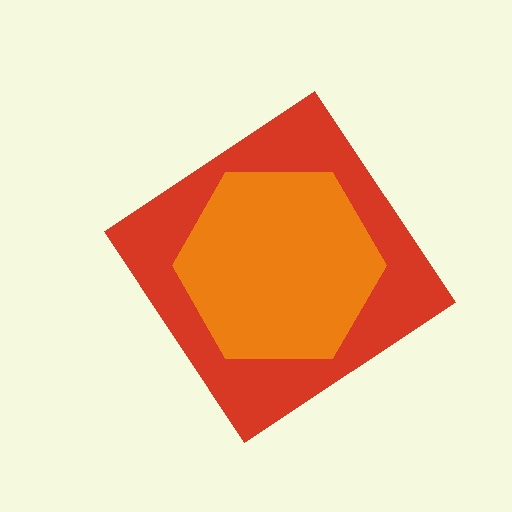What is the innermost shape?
The orange hexagon.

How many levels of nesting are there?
2.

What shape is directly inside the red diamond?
The orange hexagon.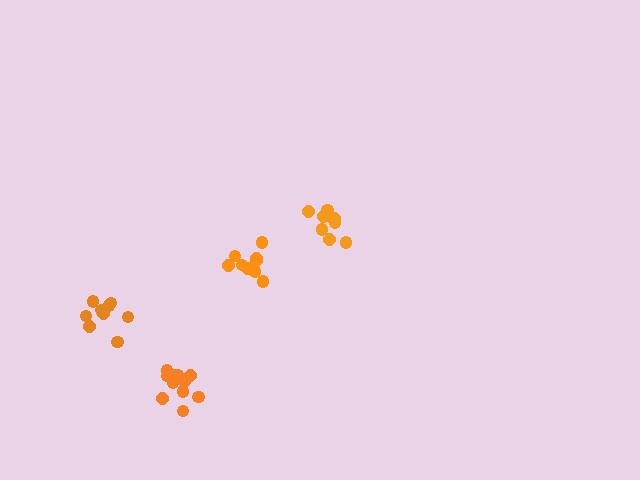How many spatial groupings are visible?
There are 4 spatial groupings.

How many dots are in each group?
Group 1: 12 dots, Group 2: 9 dots, Group 3: 10 dots, Group 4: 9 dots (40 total).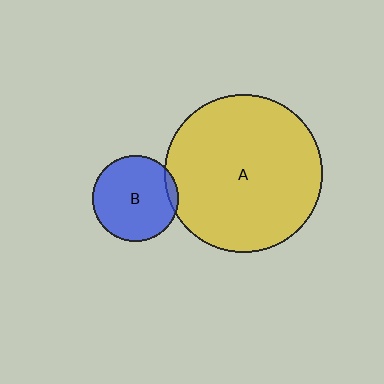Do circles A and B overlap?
Yes.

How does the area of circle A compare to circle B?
Approximately 3.3 times.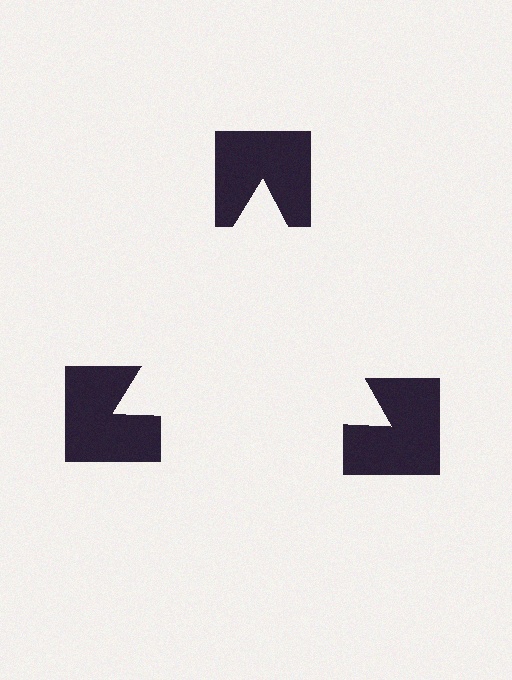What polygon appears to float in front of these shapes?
An illusory triangle — its edges are inferred from the aligned wedge cuts in the notched squares, not physically drawn.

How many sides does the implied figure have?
3 sides.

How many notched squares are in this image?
There are 3 — one at each vertex of the illusory triangle.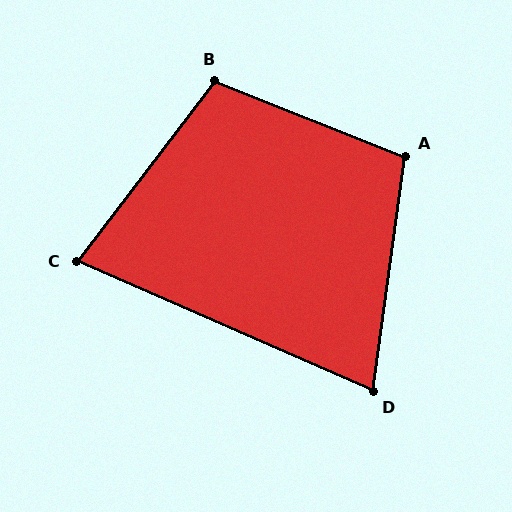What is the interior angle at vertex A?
Approximately 104 degrees (obtuse).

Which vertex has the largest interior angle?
B, at approximately 106 degrees.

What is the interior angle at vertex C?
Approximately 76 degrees (acute).